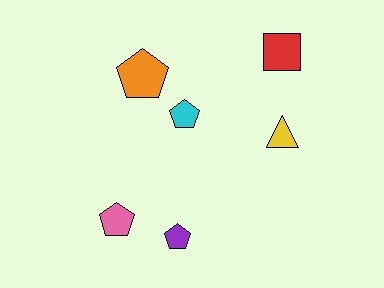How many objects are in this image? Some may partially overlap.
There are 6 objects.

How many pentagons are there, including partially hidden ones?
There are 4 pentagons.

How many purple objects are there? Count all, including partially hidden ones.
There is 1 purple object.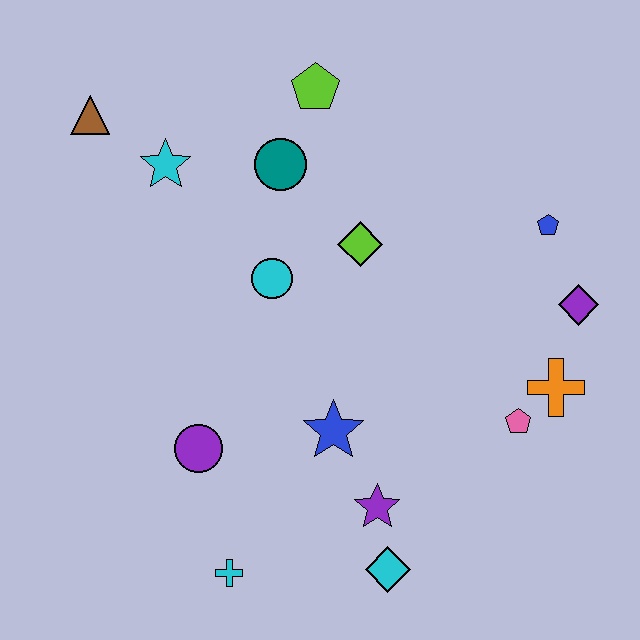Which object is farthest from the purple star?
The brown triangle is farthest from the purple star.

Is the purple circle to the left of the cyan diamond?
Yes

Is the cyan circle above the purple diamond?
Yes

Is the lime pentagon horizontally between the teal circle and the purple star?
Yes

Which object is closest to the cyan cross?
The purple circle is closest to the cyan cross.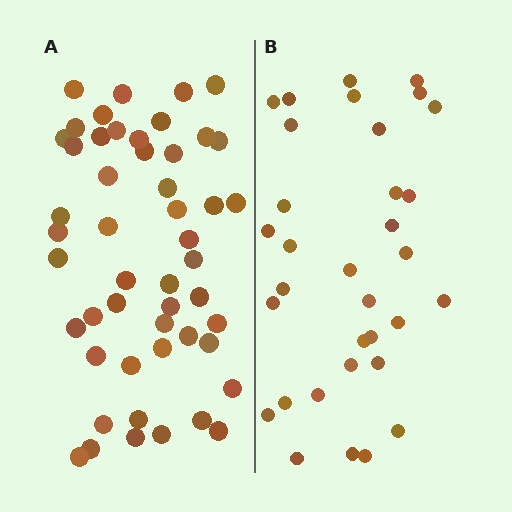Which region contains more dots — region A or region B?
Region A (the left region) has more dots.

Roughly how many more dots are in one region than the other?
Region A has approximately 15 more dots than region B.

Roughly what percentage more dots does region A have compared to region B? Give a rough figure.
About 50% more.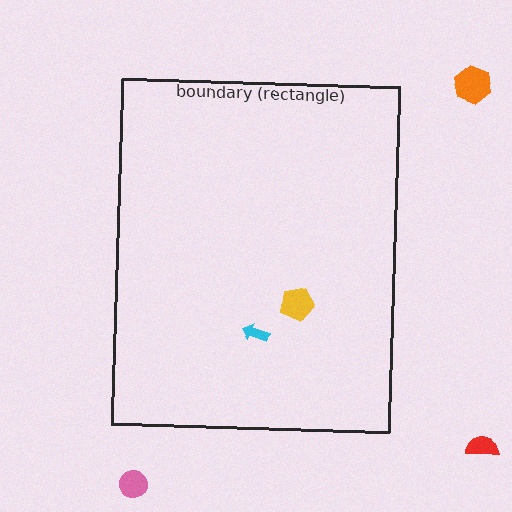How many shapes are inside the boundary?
2 inside, 3 outside.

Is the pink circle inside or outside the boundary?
Outside.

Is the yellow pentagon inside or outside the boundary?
Inside.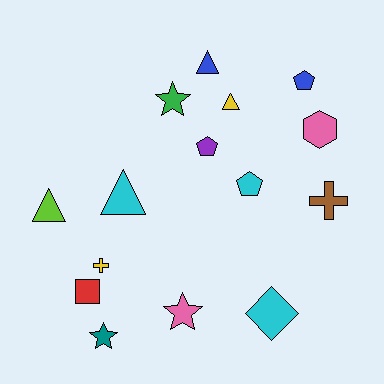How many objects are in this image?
There are 15 objects.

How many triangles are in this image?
There are 4 triangles.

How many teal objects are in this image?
There is 1 teal object.